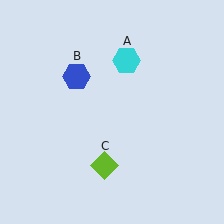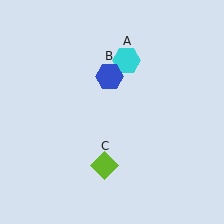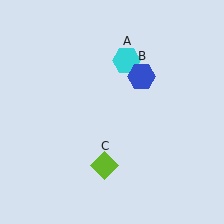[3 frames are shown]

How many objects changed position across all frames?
1 object changed position: blue hexagon (object B).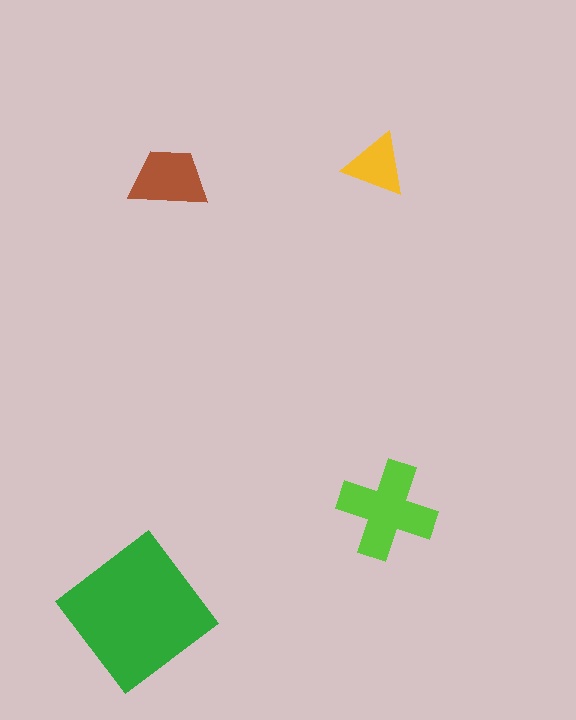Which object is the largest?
The green diamond.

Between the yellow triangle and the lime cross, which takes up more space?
The lime cross.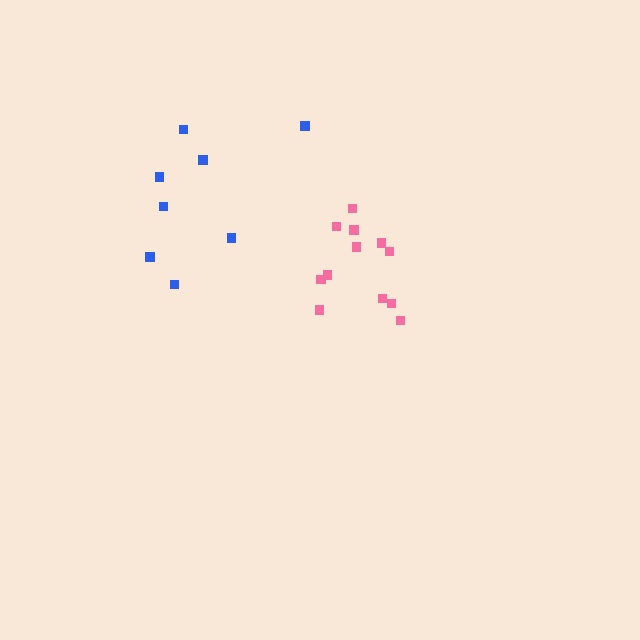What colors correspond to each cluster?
The clusters are colored: pink, blue.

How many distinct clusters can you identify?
There are 2 distinct clusters.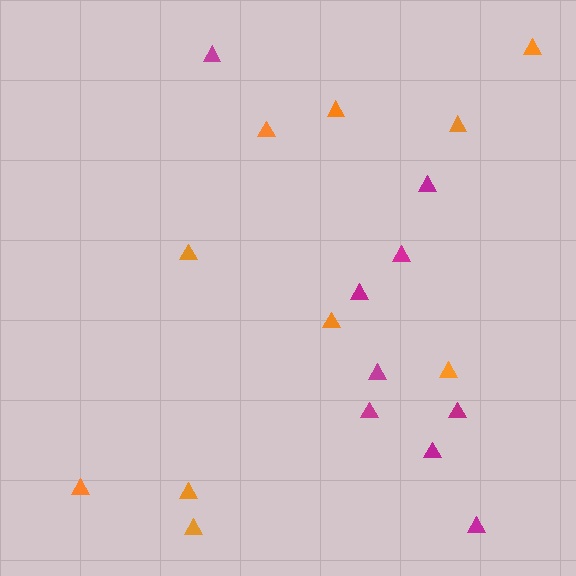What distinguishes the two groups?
There are 2 groups: one group of magenta triangles (9) and one group of orange triangles (10).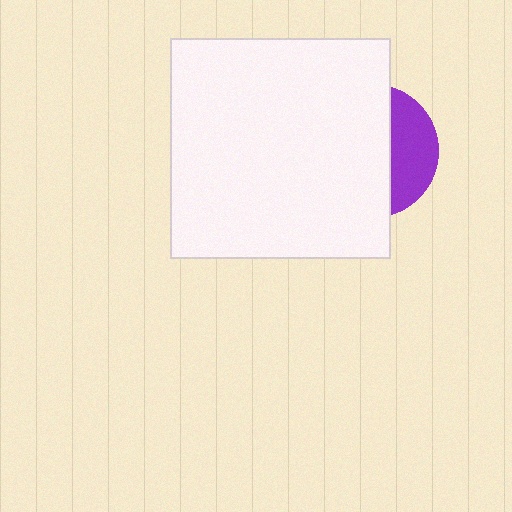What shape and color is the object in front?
The object in front is a white square.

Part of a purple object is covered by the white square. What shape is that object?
It is a circle.